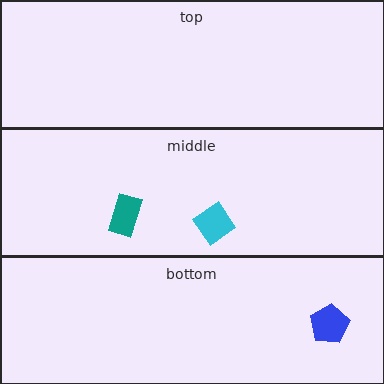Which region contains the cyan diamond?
The middle region.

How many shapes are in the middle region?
2.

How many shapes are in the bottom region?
1.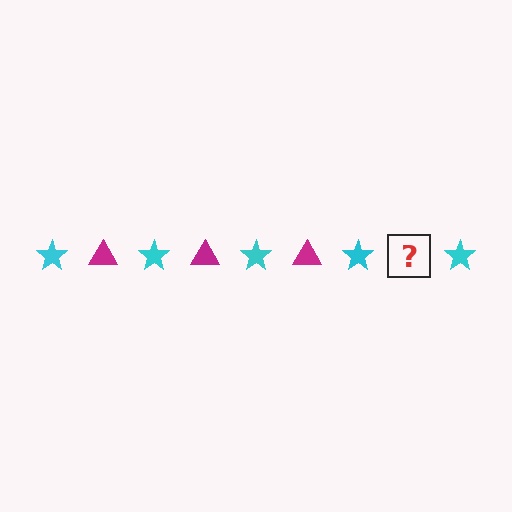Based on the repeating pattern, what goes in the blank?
The blank should be a magenta triangle.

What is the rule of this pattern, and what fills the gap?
The rule is that the pattern alternates between cyan star and magenta triangle. The gap should be filled with a magenta triangle.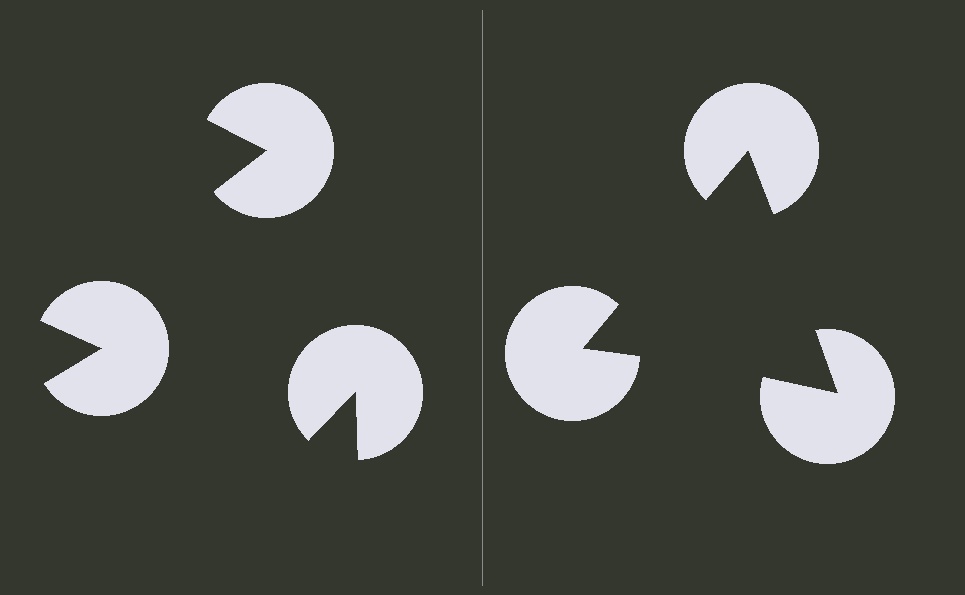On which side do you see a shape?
An illusory triangle appears on the right side. On the left side the wedge cuts are rotated, so no coherent shape forms.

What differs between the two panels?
The pac-man discs are positioned identically on both sides; only the wedge orientations differ. On the right they align to a triangle; on the left they are misaligned.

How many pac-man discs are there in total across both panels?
6 — 3 on each side.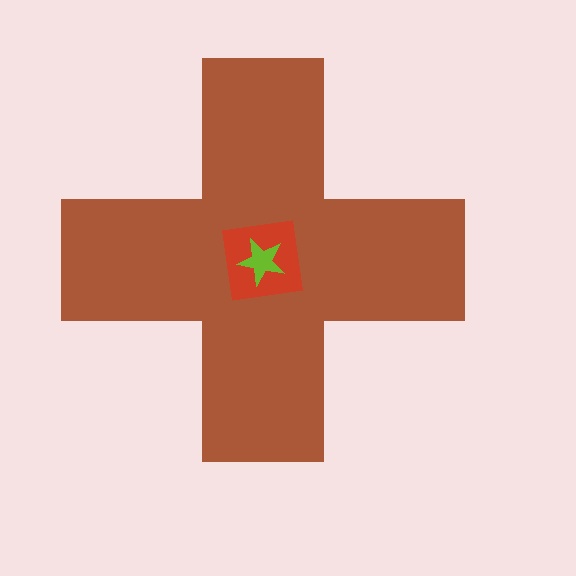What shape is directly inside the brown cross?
The red square.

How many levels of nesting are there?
3.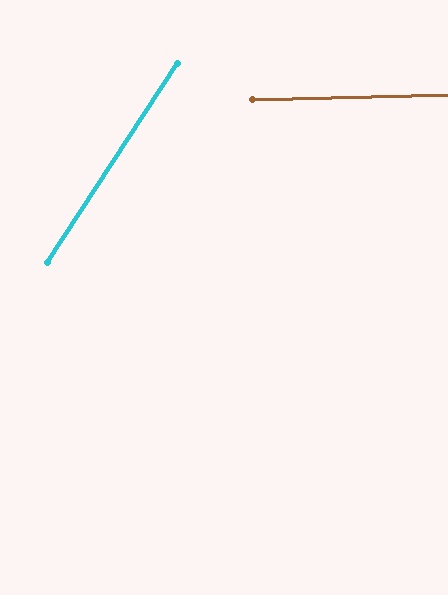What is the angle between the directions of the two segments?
Approximately 56 degrees.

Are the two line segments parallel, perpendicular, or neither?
Neither parallel nor perpendicular — they differ by about 56°.